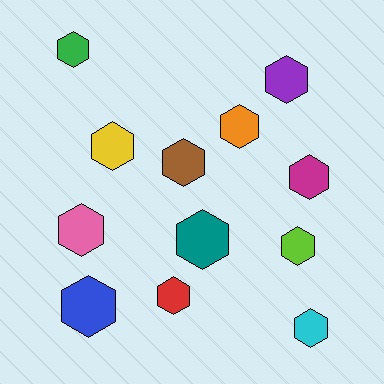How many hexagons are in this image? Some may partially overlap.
There are 12 hexagons.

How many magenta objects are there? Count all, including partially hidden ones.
There is 1 magenta object.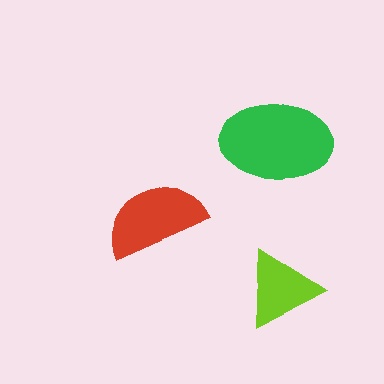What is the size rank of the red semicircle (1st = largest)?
2nd.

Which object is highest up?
The green ellipse is topmost.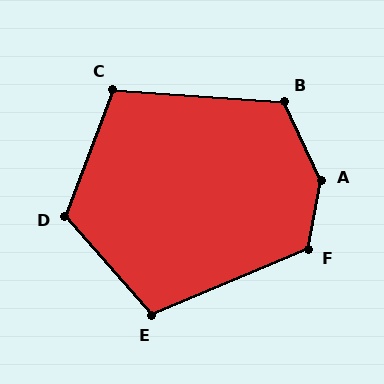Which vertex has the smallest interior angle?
C, at approximately 107 degrees.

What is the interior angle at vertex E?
Approximately 109 degrees (obtuse).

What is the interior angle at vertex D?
Approximately 118 degrees (obtuse).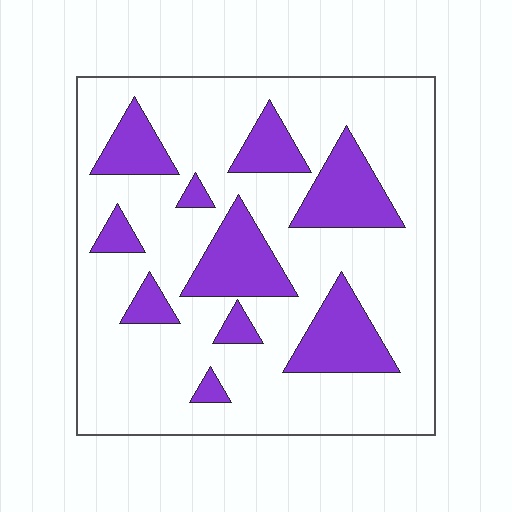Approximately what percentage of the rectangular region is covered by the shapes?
Approximately 25%.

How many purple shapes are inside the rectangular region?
10.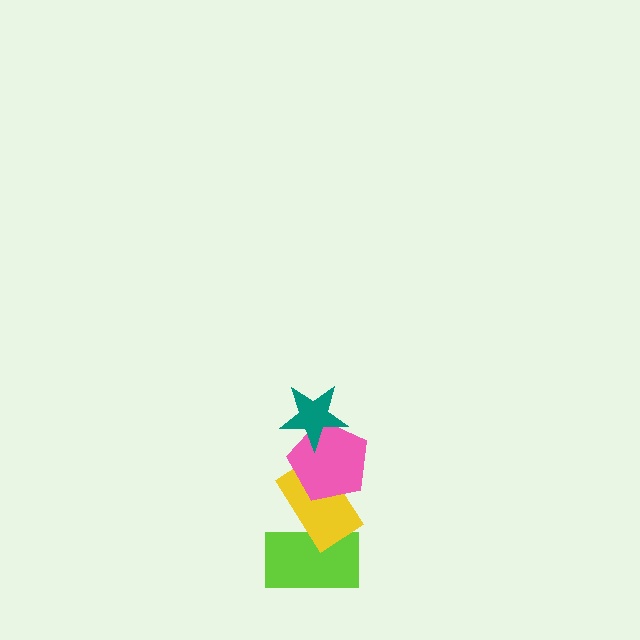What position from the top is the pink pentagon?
The pink pentagon is 2nd from the top.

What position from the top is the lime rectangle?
The lime rectangle is 4th from the top.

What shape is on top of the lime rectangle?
The yellow rectangle is on top of the lime rectangle.